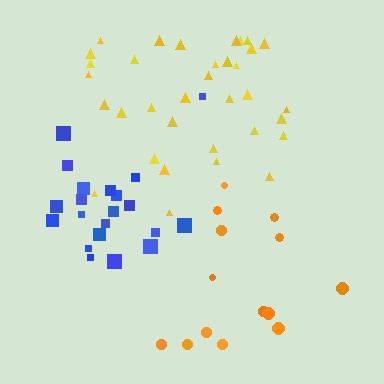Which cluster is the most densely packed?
Blue.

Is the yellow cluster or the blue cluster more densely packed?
Blue.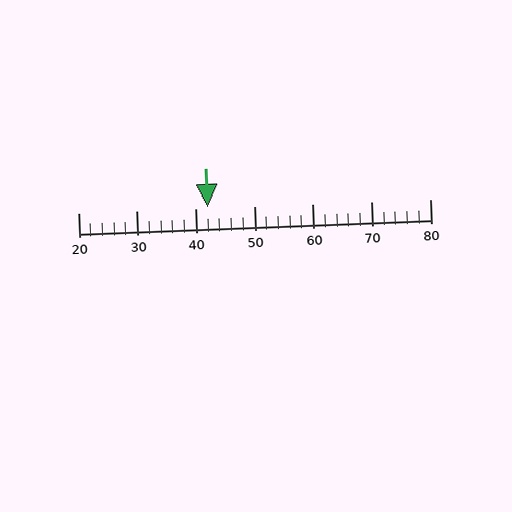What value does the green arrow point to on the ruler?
The green arrow points to approximately 42.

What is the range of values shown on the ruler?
The ruler shows values from 20 to 80.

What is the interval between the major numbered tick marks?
The major tick marks are spaced 10 units apart.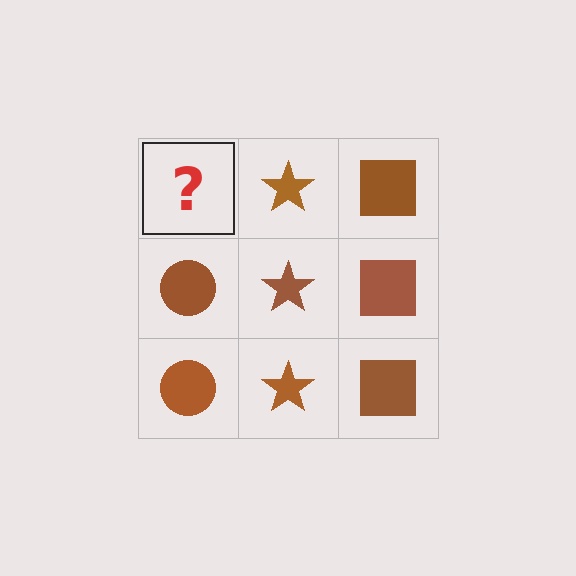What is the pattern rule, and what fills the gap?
The rule is that each column has a consistent shape. The gap should be filled with a brown circle.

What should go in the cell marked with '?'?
The missing cell should contain a brown circle.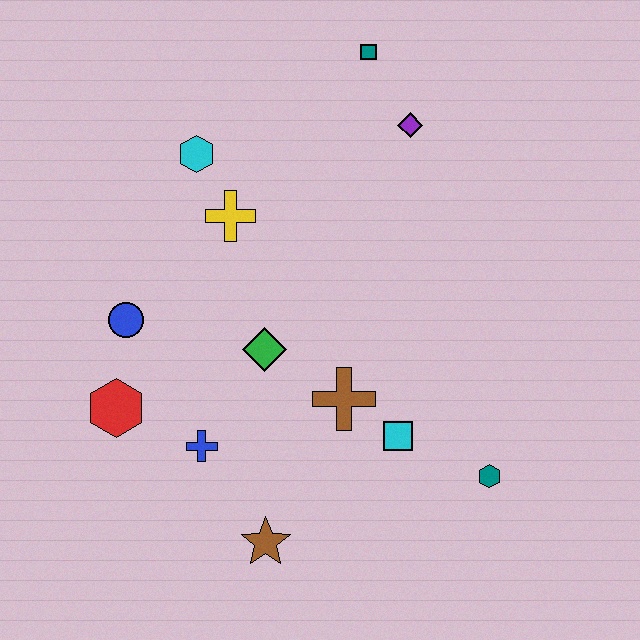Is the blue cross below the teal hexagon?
No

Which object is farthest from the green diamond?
The teal square is farthest from the green diamond.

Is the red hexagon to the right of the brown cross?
No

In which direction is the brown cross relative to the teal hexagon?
The brown cross is to the left of the teal hexagon.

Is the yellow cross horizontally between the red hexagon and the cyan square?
Yes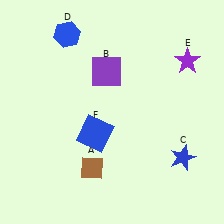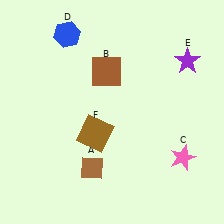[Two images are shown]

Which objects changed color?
B changed from purple to brown. C changed from blue to pink. F changed from blue to brown.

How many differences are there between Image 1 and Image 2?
There are 3 differences between the two images.